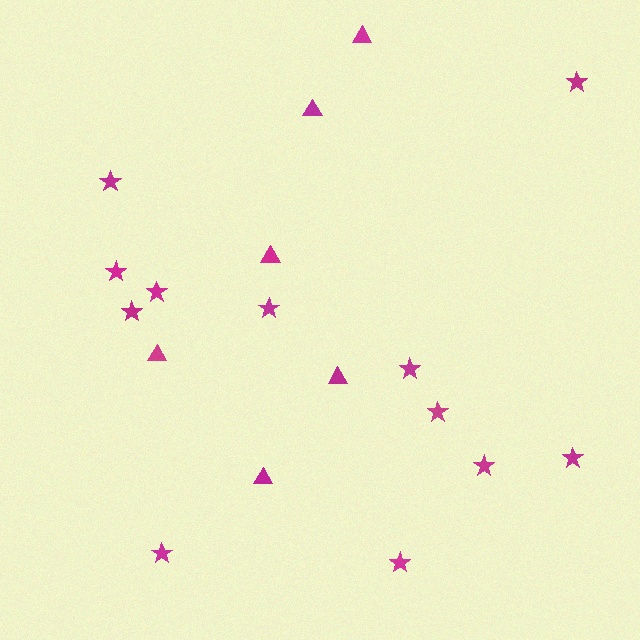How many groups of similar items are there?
There are 2 groups: one group of stars (12) and one group of triangles (6).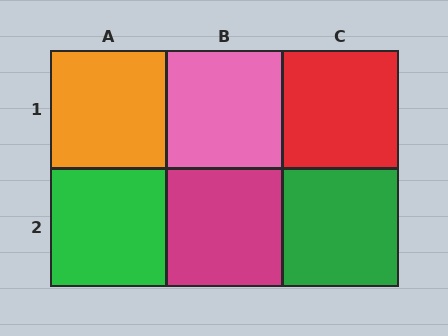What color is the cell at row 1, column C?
Red.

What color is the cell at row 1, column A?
Orange.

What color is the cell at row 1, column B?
Pink.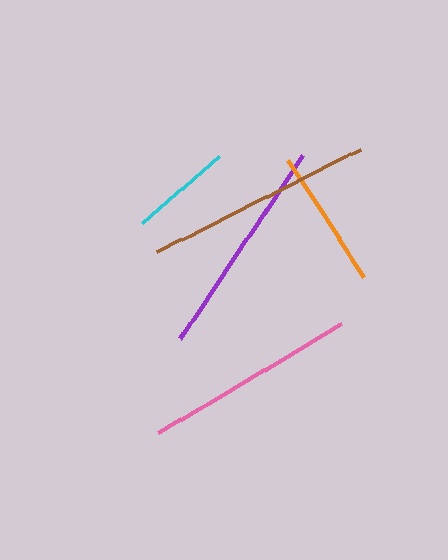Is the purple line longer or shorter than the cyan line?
The purple line is longer than the cyan line.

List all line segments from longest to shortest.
From longest to shortest: brown, purple, pink, orange, cyan.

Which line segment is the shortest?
The cyan line is the shortest at approximately 103 pixels.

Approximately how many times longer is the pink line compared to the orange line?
The pink line is approximately 1.5 times the length of the orange line.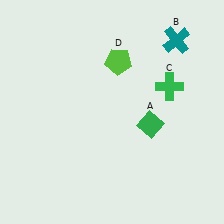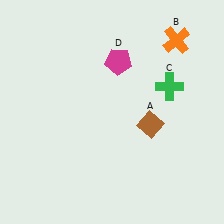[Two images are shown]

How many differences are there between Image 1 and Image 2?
There are 3 differences between the two images.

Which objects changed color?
A changed from green to brown. B changed from teal to orange. D changed from lime to magenta.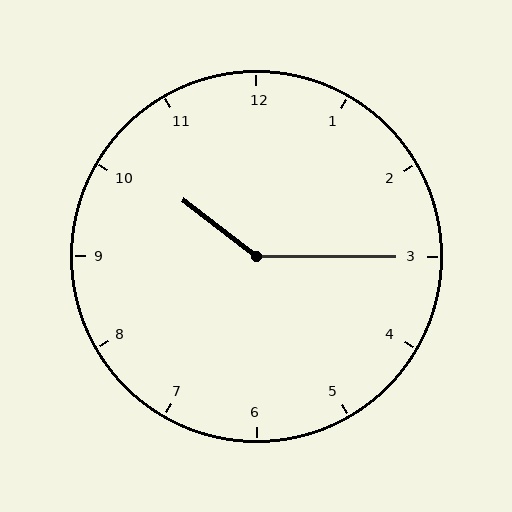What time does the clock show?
10:15.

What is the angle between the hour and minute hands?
Approximately 142 degrees.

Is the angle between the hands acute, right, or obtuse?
It is obtuse.